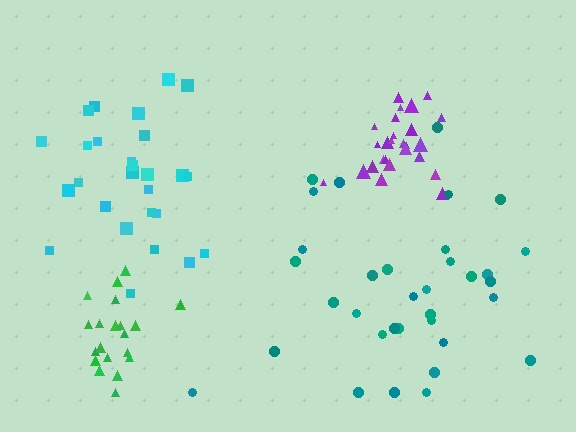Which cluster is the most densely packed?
Purple.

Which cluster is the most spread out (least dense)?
Teal.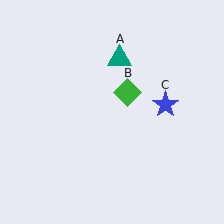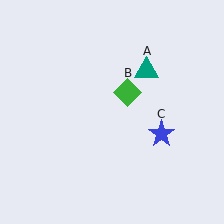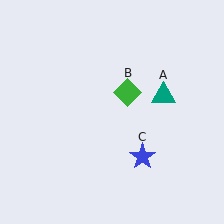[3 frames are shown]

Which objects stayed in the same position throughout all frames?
Green diamond (object B) remained stationary.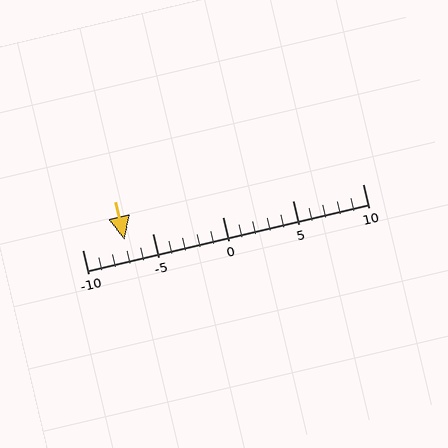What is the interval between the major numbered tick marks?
The major tick marks are spaced 5 units apart.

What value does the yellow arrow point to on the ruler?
The yellow arrow points to approximately -7.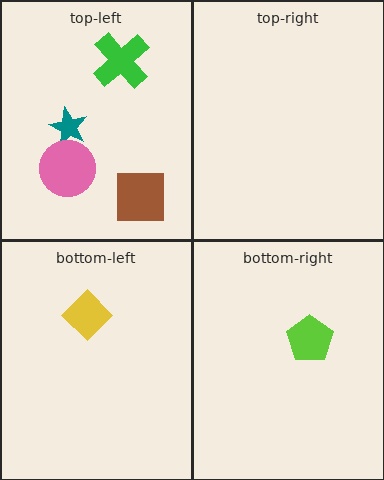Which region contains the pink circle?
The top-left region.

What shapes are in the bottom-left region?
The yellow diamond.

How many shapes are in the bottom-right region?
1.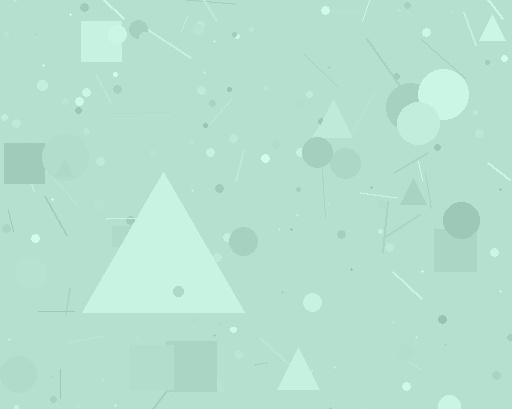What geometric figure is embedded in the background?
A triangle is embedded in the background.